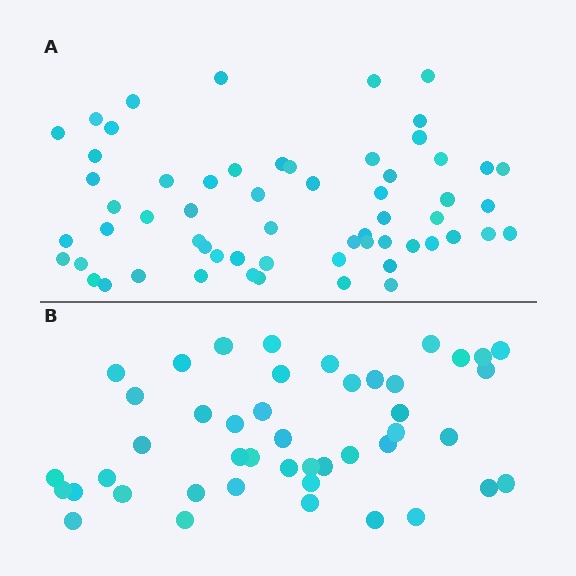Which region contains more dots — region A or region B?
Region A (the top region) has more dots.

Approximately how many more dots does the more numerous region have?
Region A has approximately 15 more dots than region B.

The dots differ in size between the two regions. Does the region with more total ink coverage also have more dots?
No. Region B has more total ink coverage because its dots are larger, but region A actually contains more individual dots. Total area can be misleading — the number of items is what matters here.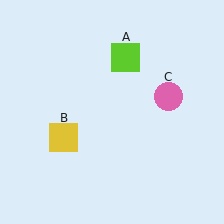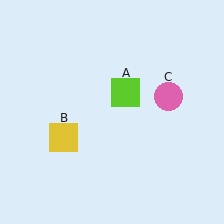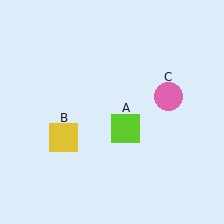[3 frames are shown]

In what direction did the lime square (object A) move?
The lime square (object A) moved down.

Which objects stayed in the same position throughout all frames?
Yellow square (object B) and pink circle (object C) remained stationary.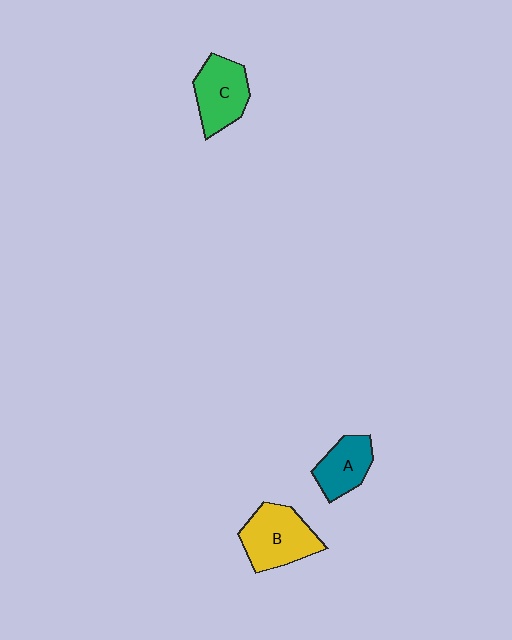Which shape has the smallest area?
Shape A (teal).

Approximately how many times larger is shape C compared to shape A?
Approximately 1.2 times.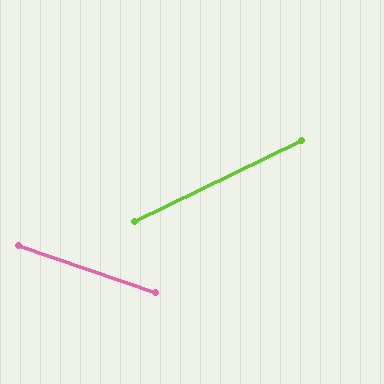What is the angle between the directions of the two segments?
Approximately 45 degrees.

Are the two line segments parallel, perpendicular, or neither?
Neither parallel nor perpendicular — they differ by about 45°.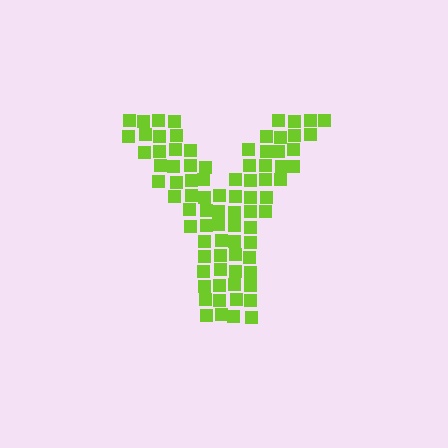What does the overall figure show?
The overall figure shows the letter Y.